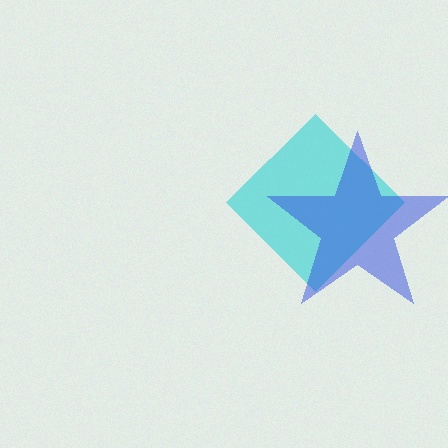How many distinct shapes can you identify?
There are 2 distinct shapes: a cyan diamond, a blue star.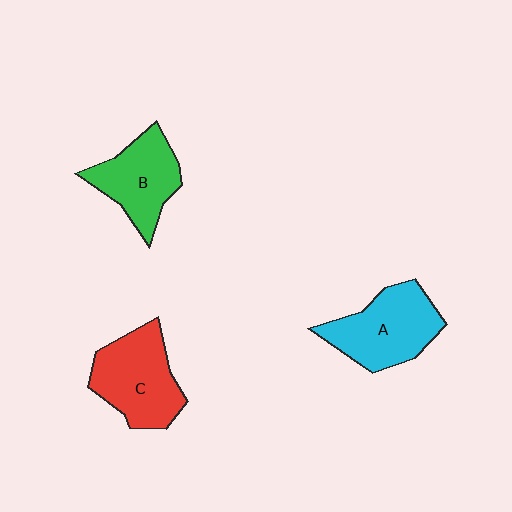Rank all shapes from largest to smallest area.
From largest to smallest: A (cyan), C (red), B (green).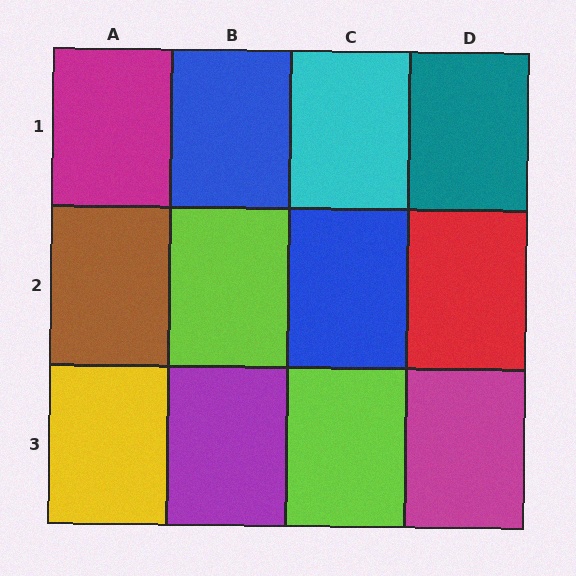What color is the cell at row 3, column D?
Magenta.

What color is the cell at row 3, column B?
Purple.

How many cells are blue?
2 cells are blue.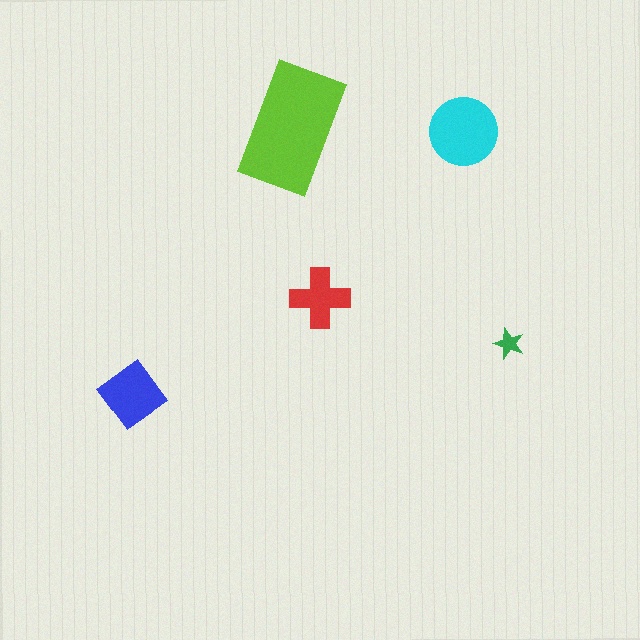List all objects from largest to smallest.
The lime rectangle, the cyan circle, the blue diamond, the red cross, the green star.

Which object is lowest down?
The blue diamond is bottommost.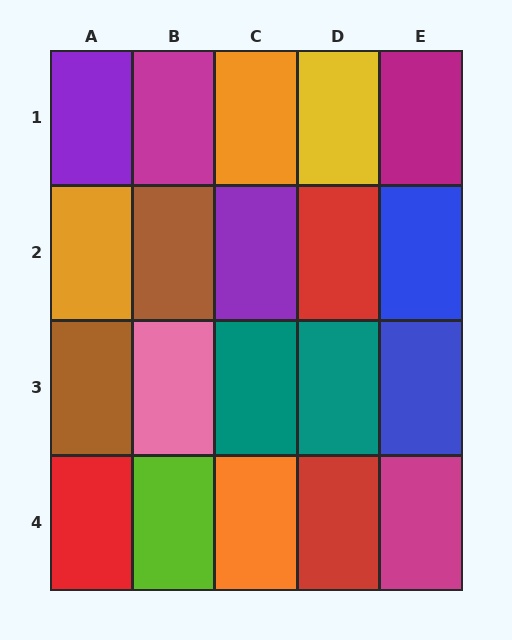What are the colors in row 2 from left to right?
Orange, brown, purple, red, blue.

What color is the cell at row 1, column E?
Magenta.